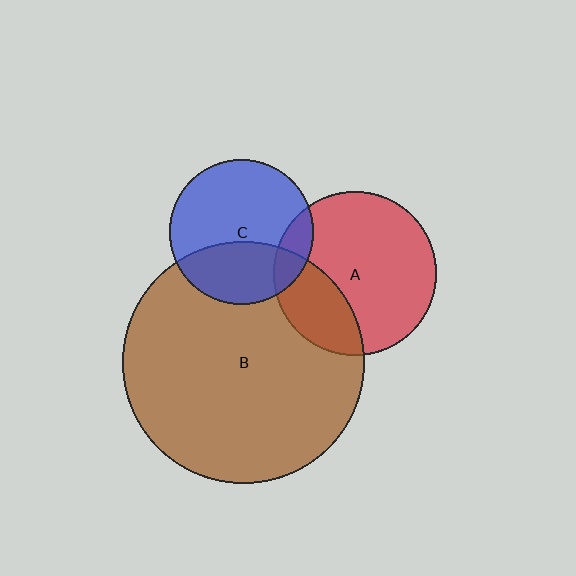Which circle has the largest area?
Circle B (brown).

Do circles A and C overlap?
Yes.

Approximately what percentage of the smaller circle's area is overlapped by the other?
Approximately 15%.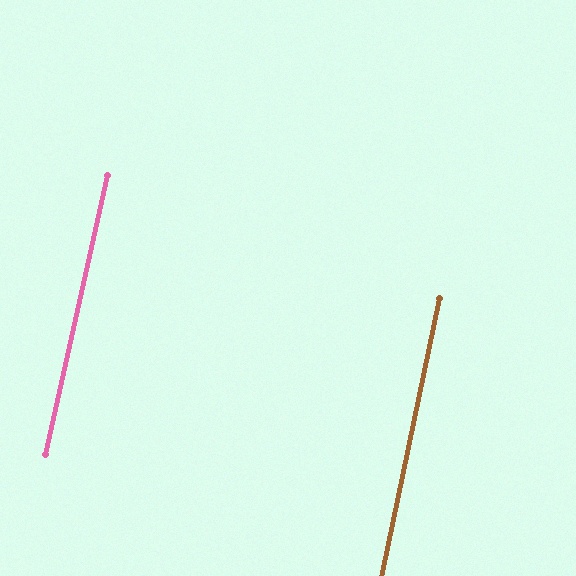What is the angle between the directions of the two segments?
Approximately 1 degree.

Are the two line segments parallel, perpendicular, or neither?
Parallel — their directions differ by only 0.9°.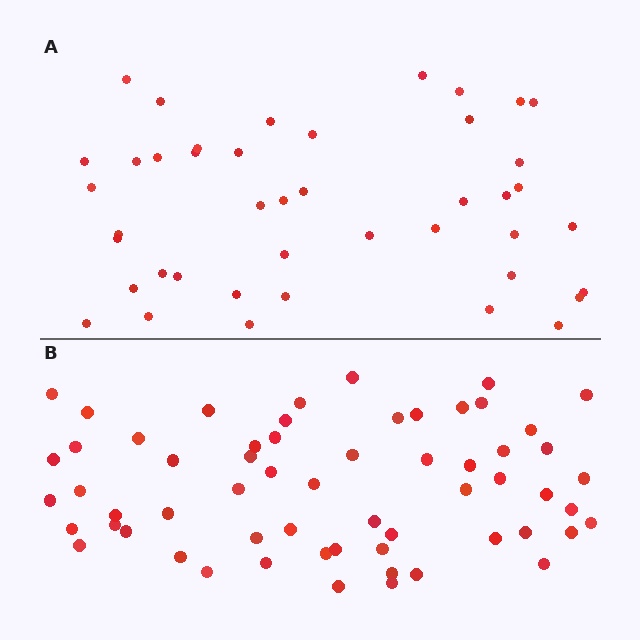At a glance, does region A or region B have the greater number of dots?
Region B (the bottom region) has more dots.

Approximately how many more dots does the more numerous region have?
Region B has approximately 15 more dots than region A.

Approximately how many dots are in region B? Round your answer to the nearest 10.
About 60 dots.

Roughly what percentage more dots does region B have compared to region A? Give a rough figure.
About 40% more.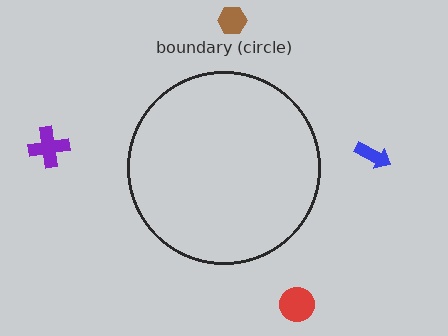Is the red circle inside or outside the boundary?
Outside.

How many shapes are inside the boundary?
0 inside, 4 outside.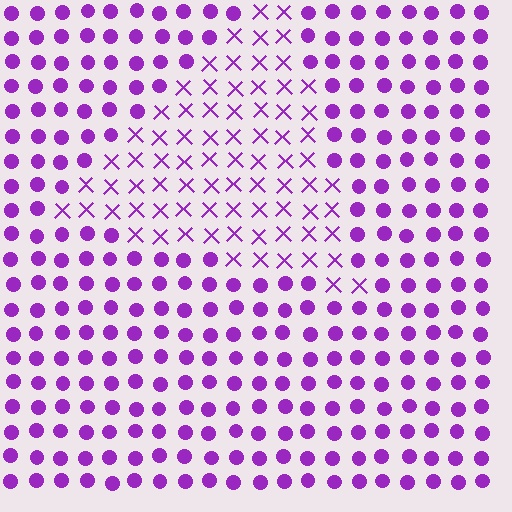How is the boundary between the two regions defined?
The boundary is defined by a change in element shape: X marks inside vs. circles outside. All elements share the same color and spacing.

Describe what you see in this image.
The image is filled with small purple elements arranged in a uniform grid. A triangle-shaped region contains X marks, while the surrounding area contains circles. The boundary is defined purely by the change in element shape.